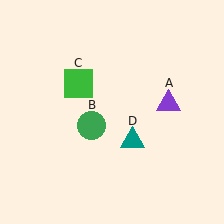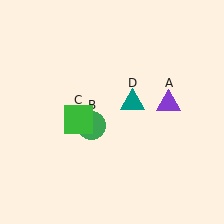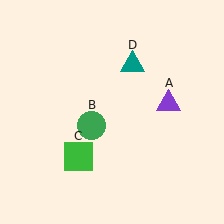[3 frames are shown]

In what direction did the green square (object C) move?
The green square (object C) moved down.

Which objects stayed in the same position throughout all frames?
Purple triangle (object A) and green circle (object B) remained stationary.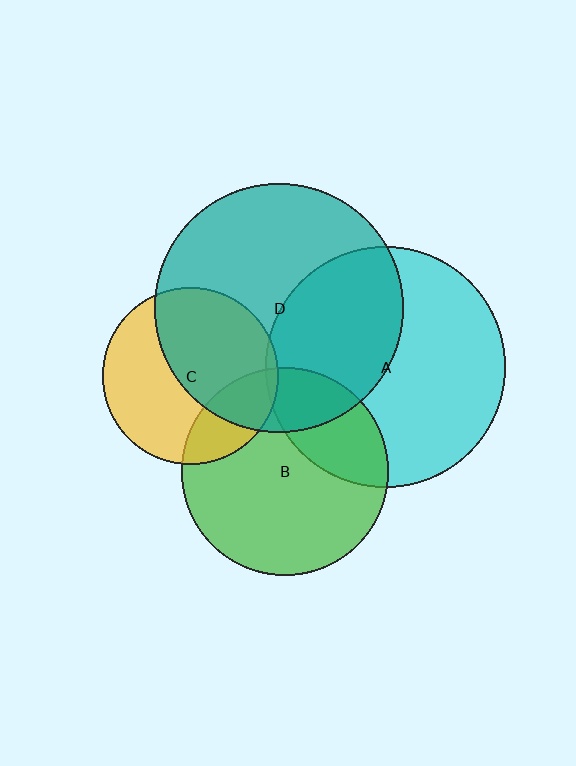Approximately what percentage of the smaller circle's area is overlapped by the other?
Approximately 40%.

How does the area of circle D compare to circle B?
Approximately 1.4 times.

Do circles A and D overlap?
Yes.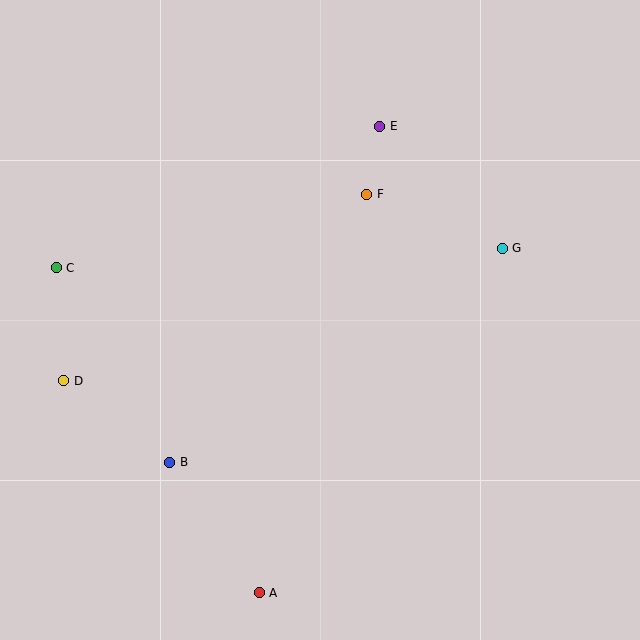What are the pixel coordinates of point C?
Point C is at (56, 268).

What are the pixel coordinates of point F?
Point F is at (367, 194).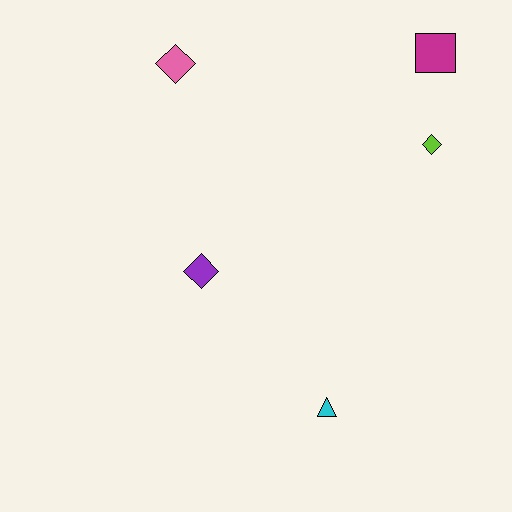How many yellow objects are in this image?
There are no yellow objects.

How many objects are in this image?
There are 5 objects.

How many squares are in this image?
There is 1 square.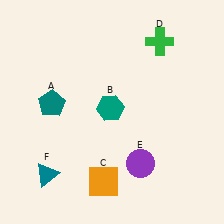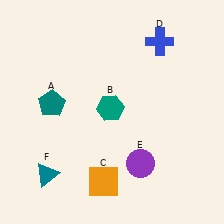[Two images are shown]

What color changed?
The cross (D) changed from green in Image 1 to blue in Image 2.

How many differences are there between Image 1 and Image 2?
There is 1 difference between the two images.